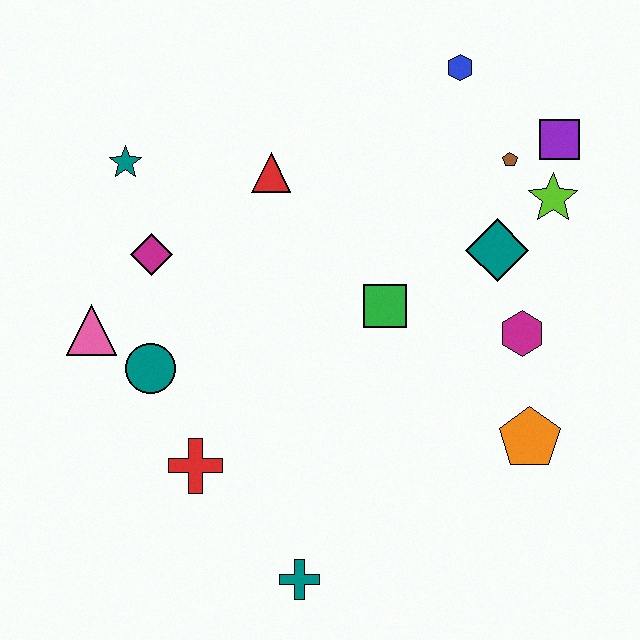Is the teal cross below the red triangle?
Yes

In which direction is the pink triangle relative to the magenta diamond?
The pink triangle is below the magenta diamond.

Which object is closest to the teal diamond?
The lime star is closest to the teal diamond.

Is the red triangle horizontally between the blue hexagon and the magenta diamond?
Yes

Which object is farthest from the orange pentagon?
The teal star is farthest from the orange pentagon.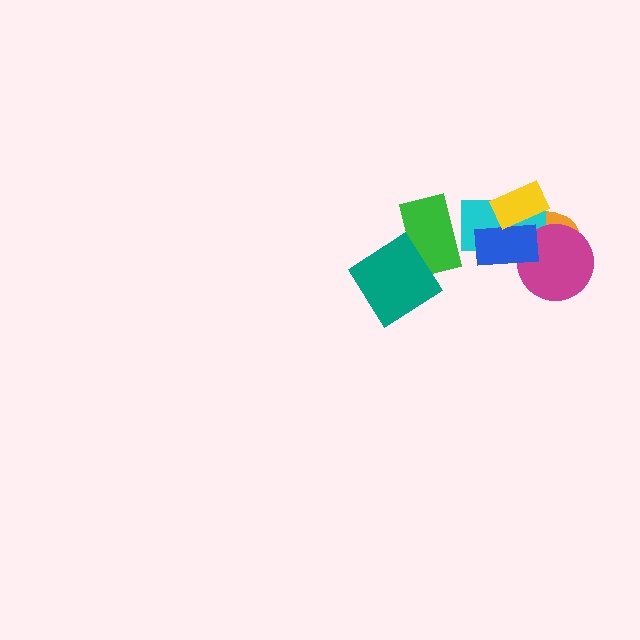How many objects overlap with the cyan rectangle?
4 objects overlap with the cyan rectangle.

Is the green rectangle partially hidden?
Yes, it is partially covered by another shape.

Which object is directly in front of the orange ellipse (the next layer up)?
The cyan rectangle is directly in front of the orange ellipse.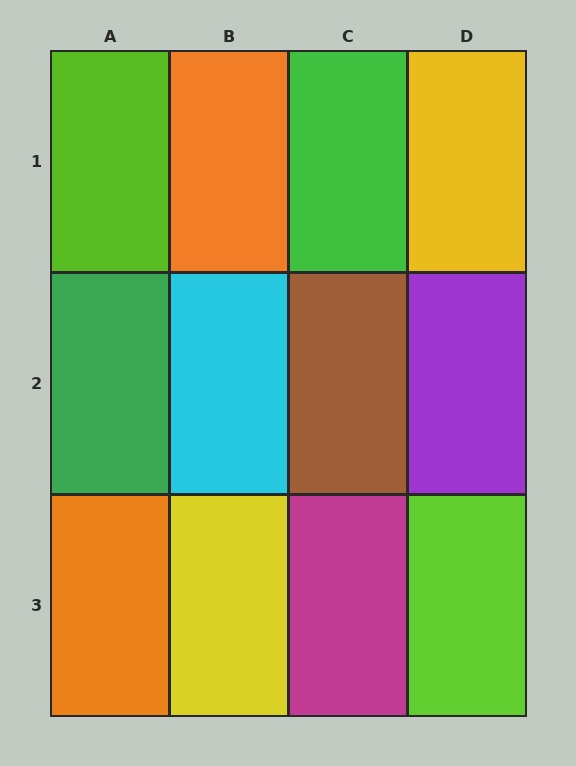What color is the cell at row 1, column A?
Lime.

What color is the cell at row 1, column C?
Green.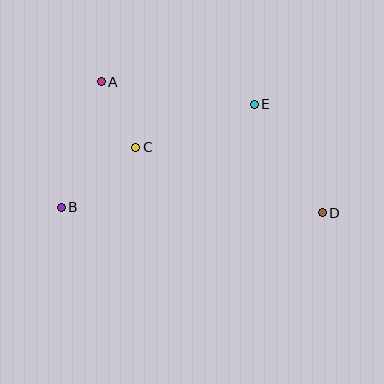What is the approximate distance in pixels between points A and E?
The distance between A and E is approximately 154 pixels.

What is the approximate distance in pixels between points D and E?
The distance between D and E is approximately 128 pixels.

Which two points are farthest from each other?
Points B and D are farthest from each other.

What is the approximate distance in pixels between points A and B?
The distance between A and B is approximately 132 pixels.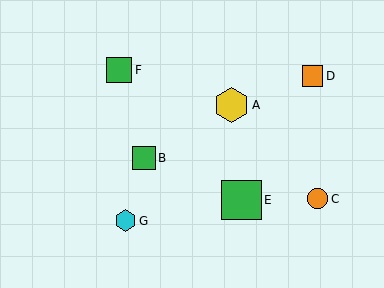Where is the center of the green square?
The center of the green square is at (242, 200).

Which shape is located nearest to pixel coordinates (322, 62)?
The orange square (labeled D) at (312, 76) is nearest to that location.